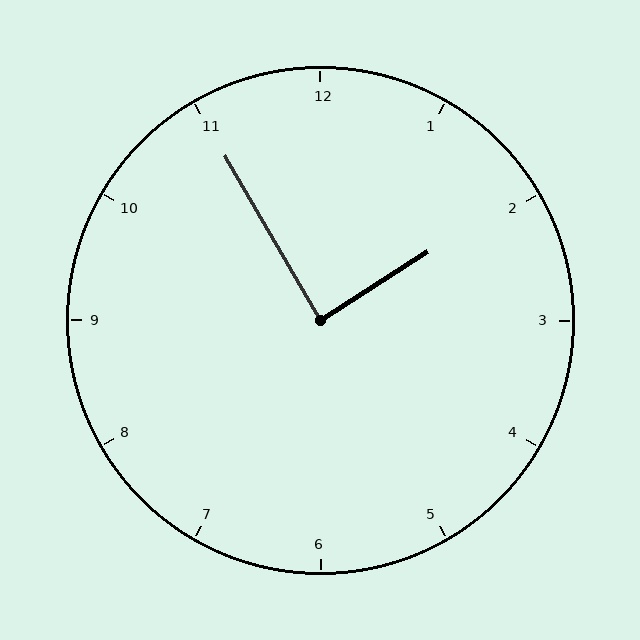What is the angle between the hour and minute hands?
Approximately 88 degrees.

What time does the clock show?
1:55.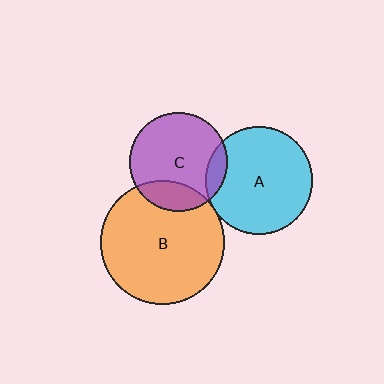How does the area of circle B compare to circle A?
Approximately 1.3 times.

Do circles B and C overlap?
Yes.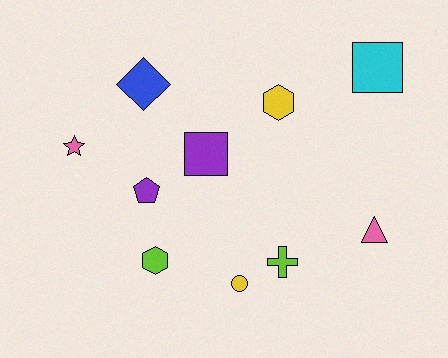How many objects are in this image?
There are 10 objects.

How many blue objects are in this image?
There is 1 blue object.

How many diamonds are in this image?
There is 1 diamond.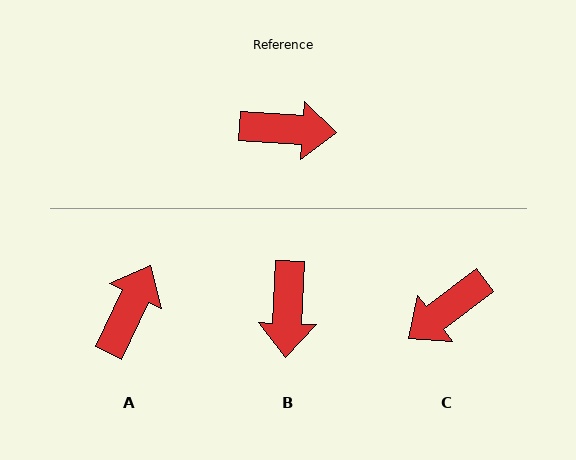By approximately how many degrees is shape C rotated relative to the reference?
Approximately 139 degrees clockwise.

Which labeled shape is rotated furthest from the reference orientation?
C, about 139 degrees away.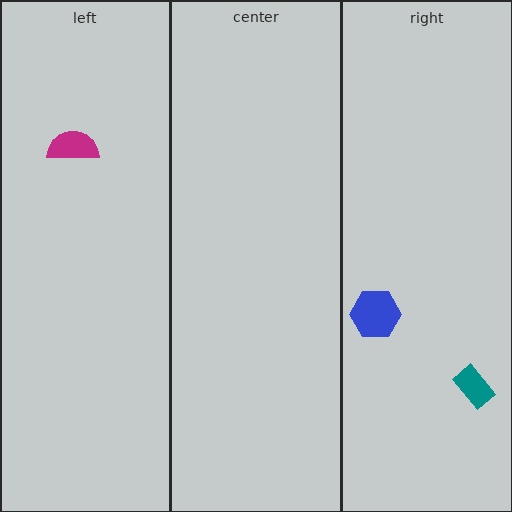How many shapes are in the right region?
2.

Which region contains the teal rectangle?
The right region.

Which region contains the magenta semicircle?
The left region.